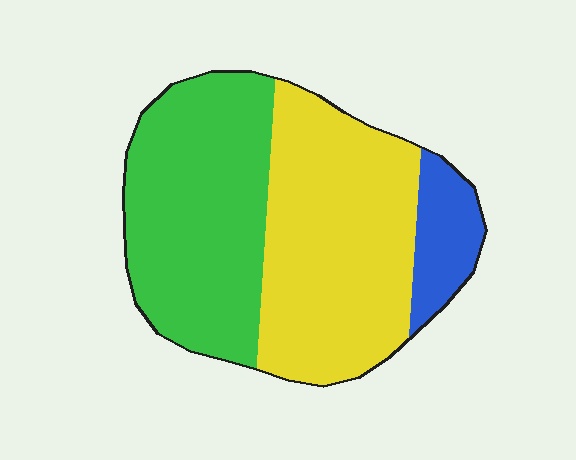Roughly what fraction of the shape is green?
Green takes up about two fifths (2/5) of the shape.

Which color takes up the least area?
Blue, at roughly 10%.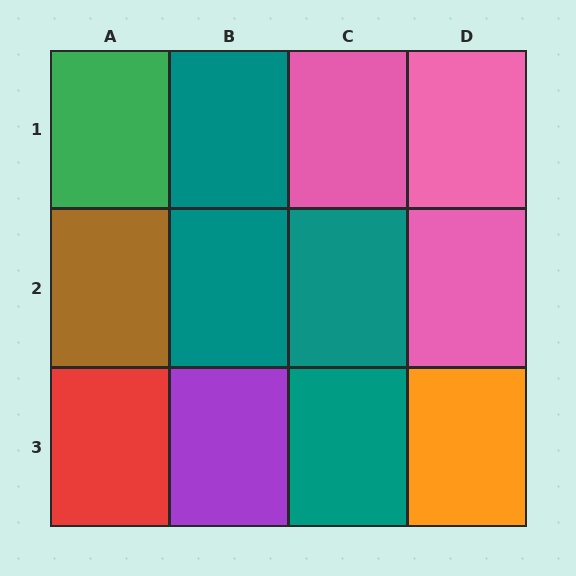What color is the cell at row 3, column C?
Teal.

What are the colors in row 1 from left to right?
Green, teal, pink, pink.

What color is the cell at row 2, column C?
Teal.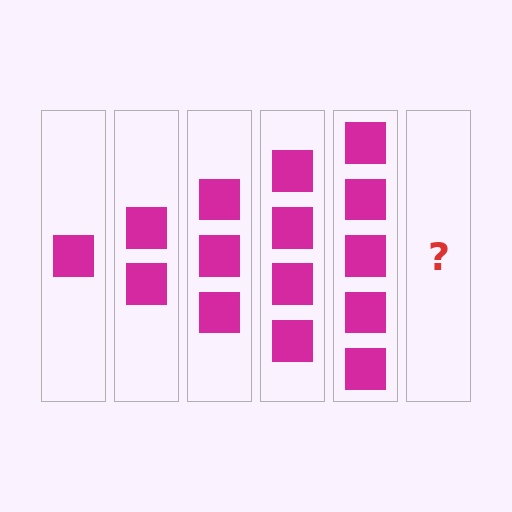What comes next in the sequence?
The next element should be 6 squares.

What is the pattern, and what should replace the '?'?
The pattern is that each step adds one more square. The '?' should be 6 squares.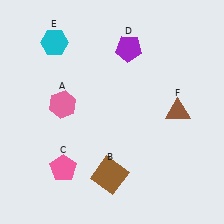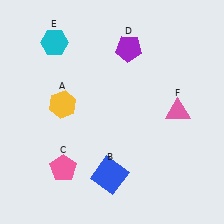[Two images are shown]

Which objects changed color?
A changed from pink to yellow. B changed from brown to blue. F changed from brown to pink.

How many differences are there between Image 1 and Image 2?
There are 3 differences between the two images.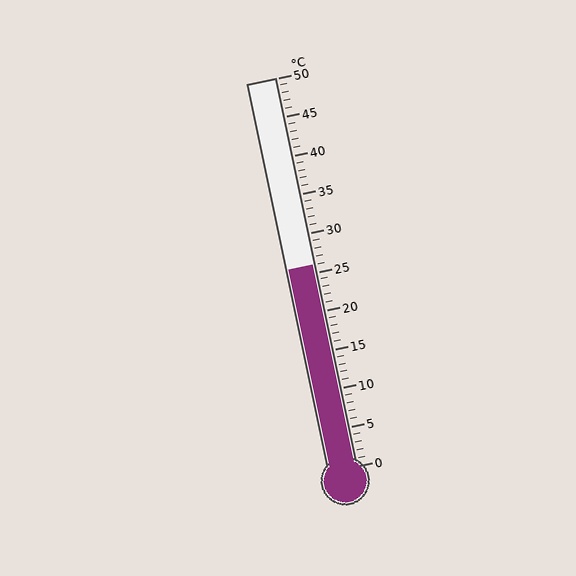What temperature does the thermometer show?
The thermometer shows approximately 26°C.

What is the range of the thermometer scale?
The thermometer scale ranges from 0°C to 50°C.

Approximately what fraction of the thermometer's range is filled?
The thermometer is filled to approximately 50% of its range.